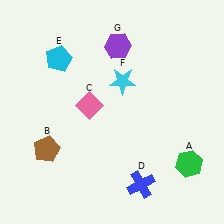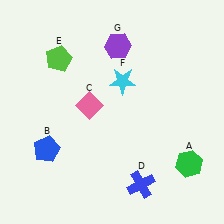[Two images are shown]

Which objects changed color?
B changed from brown to blue. E changed from cyan to lime.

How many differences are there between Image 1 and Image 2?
There are 2 differences between the two images.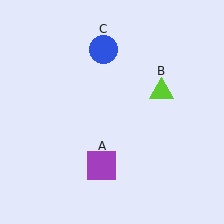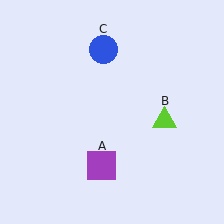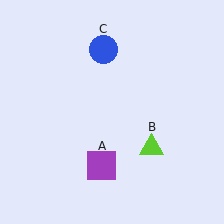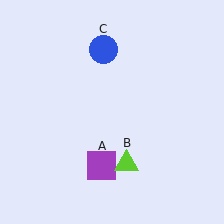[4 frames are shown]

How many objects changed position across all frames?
1 object changed position: lime triangle (object B).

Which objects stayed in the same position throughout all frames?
Purple square (object A) and blue circle (object C) remained stationary.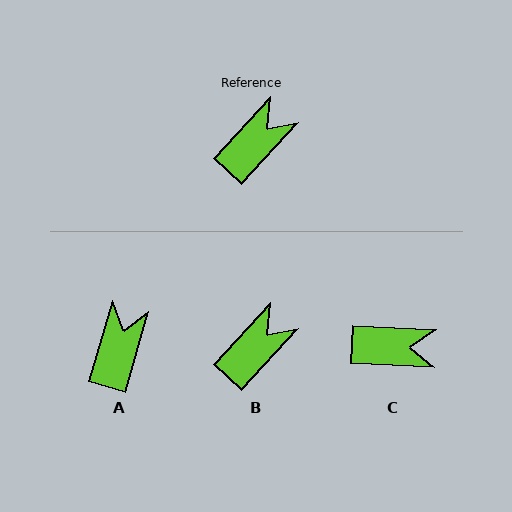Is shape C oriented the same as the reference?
No, it is off by about 50 degrees.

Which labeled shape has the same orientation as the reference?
B.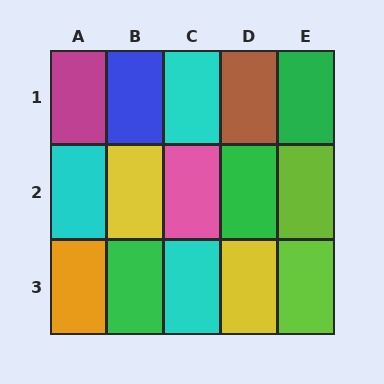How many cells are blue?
1 cell is blue.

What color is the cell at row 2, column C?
Pink.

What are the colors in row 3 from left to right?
Orange, green, cyan, yellow, lime.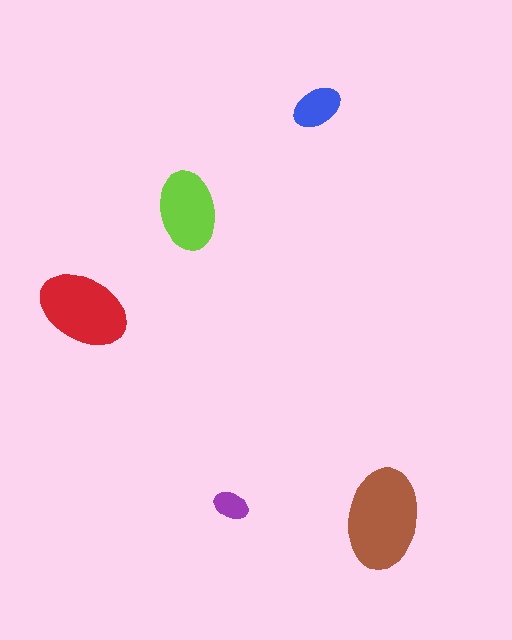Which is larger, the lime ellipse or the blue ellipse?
The lime one.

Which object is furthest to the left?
The red ellipse is leftmost.